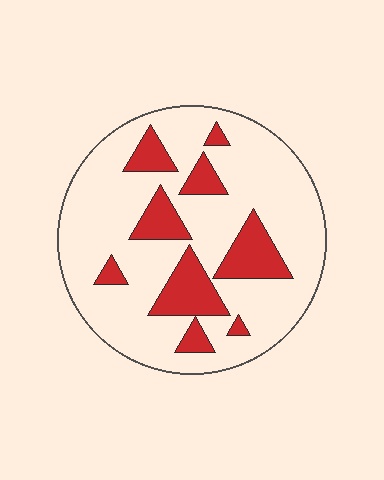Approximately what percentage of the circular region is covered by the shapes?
Approximately 20%.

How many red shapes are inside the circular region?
9.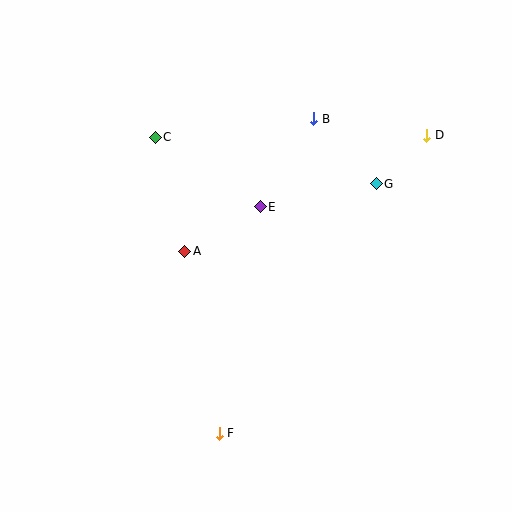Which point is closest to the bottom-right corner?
Point F is closest to the bottom-right corner.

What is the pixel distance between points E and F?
The distance between E and F is 230 pixels.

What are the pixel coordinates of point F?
Point F is at (219, 433).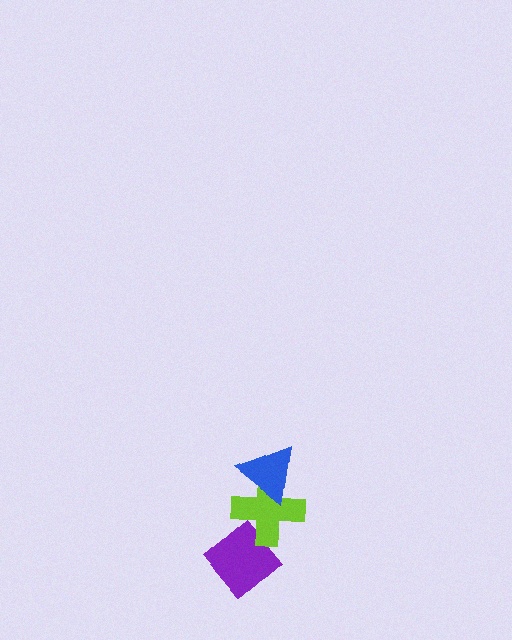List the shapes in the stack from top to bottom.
From top to bottom: the blue triangle, the lime cross, the purple diamond.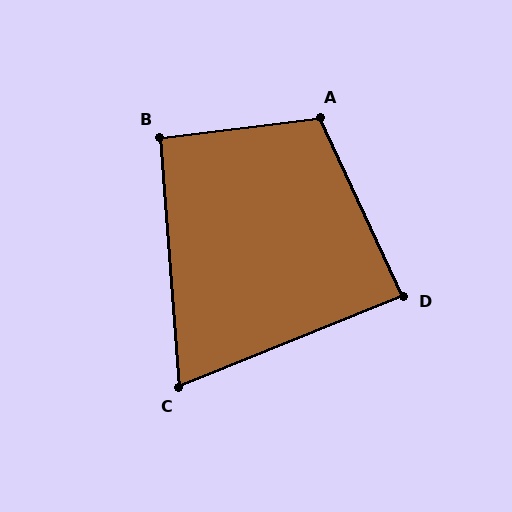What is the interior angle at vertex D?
Approximately 87 degrees (approximately right).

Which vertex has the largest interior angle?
A, at approximately 108 degrees.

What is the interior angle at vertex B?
Approximately 93 degrees (approximately right).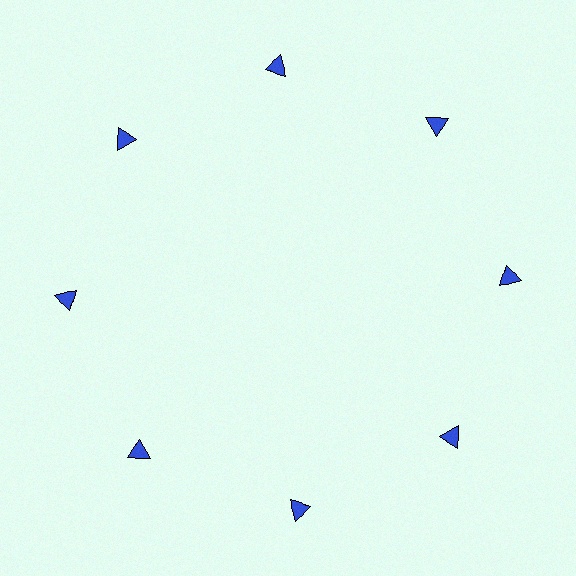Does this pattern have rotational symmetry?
Yes, this pattern has 8-fold rotational symmetry. It looks the same after rotating 45 degrees around the center.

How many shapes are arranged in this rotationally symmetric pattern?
There are 8 shapes, arranged in 8 groups of 1.